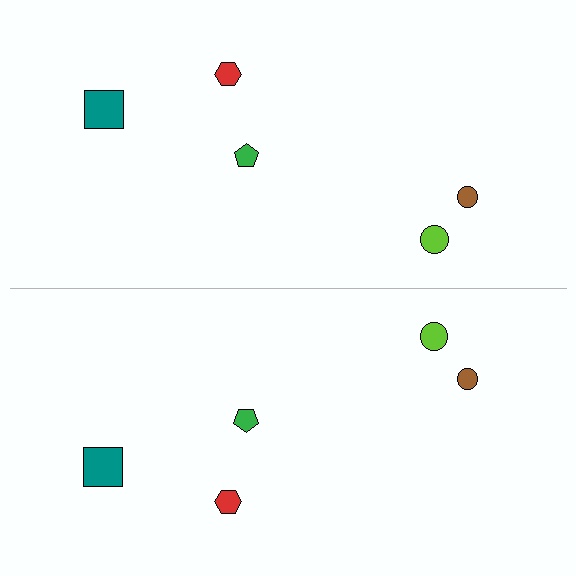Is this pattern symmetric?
Yes, this pattern has bilateral (reflection) symmetry.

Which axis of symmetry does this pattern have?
The pattern has a horizontal axis of symmetry running through the center of the image.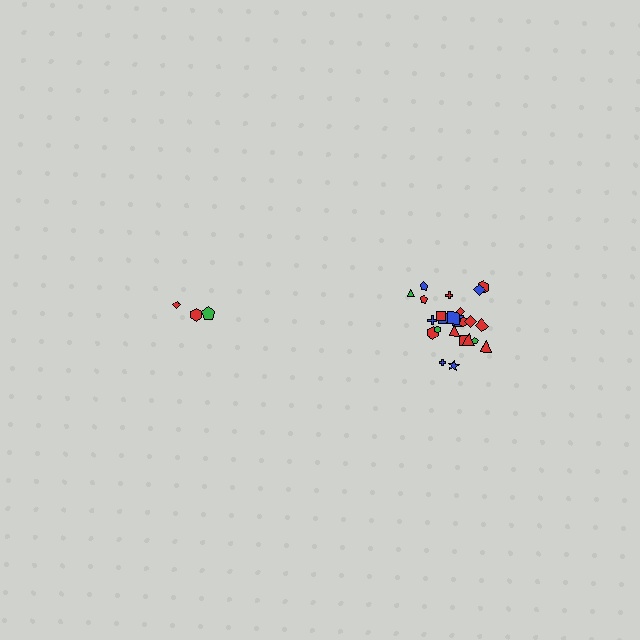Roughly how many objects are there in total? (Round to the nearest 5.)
Roughly 30 objects in total.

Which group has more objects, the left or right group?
The right group.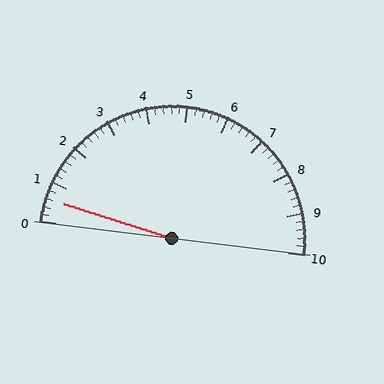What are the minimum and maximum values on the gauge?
The gauge ranges from 0 to 10.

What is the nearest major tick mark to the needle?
The nearest major tick mark is 1.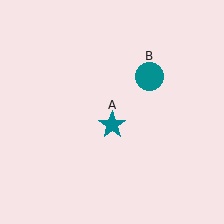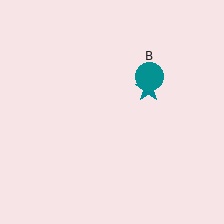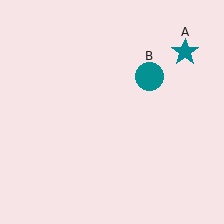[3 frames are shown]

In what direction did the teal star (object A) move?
The teal star (object A) moved up and to the right.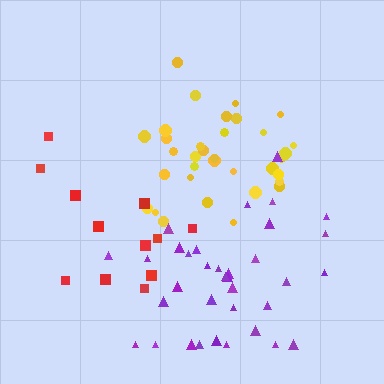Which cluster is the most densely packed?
Yellow.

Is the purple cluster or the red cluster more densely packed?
Purple.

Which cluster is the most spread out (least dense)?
Red.